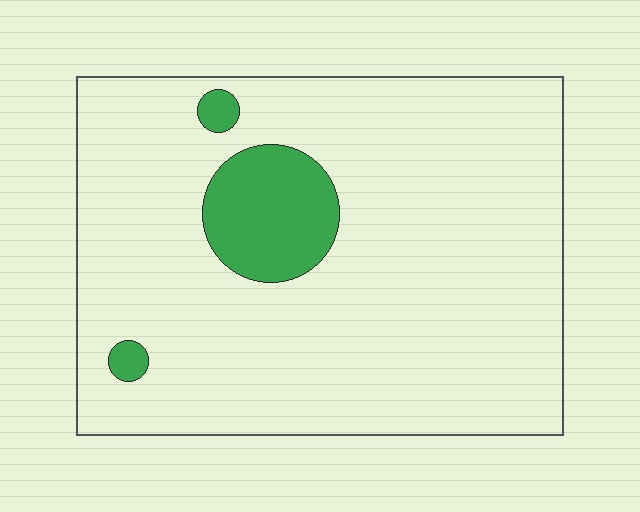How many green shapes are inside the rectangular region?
3.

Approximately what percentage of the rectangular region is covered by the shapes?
Approximately 10%.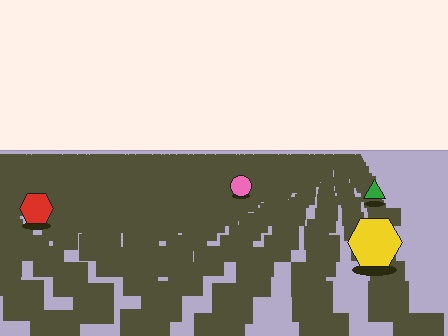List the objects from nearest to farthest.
From nearest to farthest: the yellow hexagon, the red hexagon, the green triangle, the pink circle.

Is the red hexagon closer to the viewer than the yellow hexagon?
No. The yellow hexagon is closer — you can tell from the texture gradient: the ground texture is coarser near it.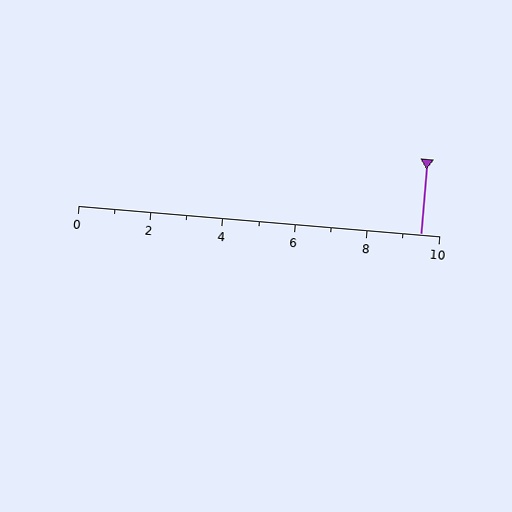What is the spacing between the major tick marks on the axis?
The major ticks are spaced 2 apart.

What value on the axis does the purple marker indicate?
The marker indicates approximately 9.5.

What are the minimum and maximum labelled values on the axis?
The axis runs from 0 to 10.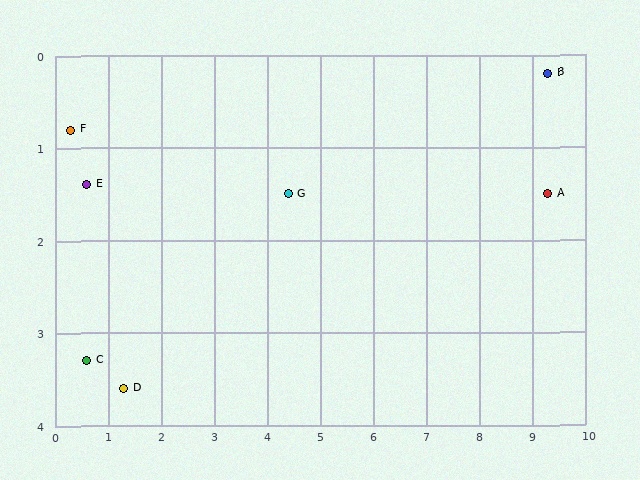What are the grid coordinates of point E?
Point E is at approximately (0.6, 1.4).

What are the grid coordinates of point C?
Point C is at approximately (0.6, 3.3).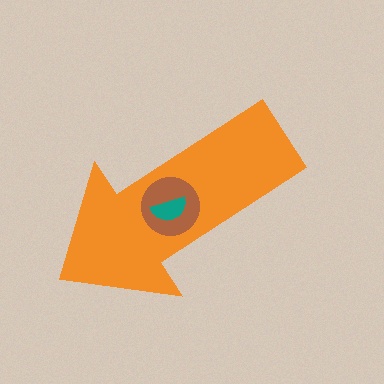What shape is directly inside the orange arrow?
The brown circle.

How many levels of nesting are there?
3.